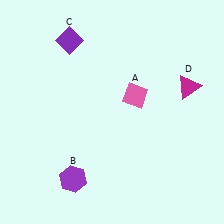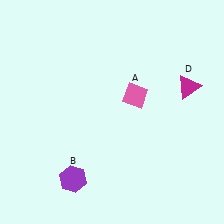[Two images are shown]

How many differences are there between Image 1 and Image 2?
There is 1 difference between the two images.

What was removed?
The purple diamond (C) was removed in Image 2.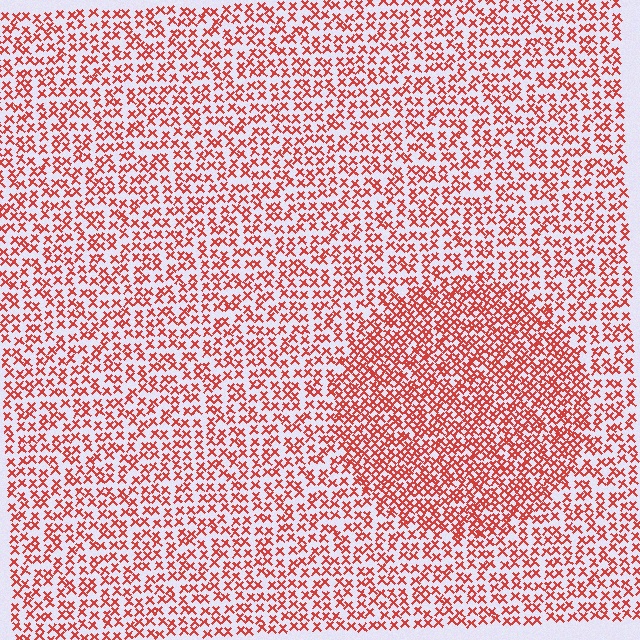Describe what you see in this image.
The image contains small red elements arranged at two different densities. A circle-shaped region is visible where the elements are more densely packed than the surrounding area.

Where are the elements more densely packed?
The elements are more densely packed inside the circle boundary.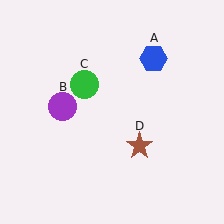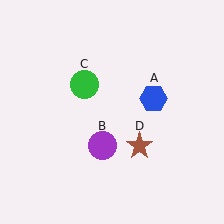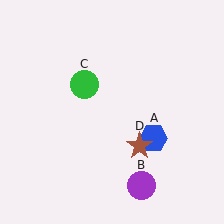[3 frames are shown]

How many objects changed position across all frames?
2 objects changed position: blue hexagon (object A), purple circle (object B).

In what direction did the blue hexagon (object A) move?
The blue hexagon (object A) moved down.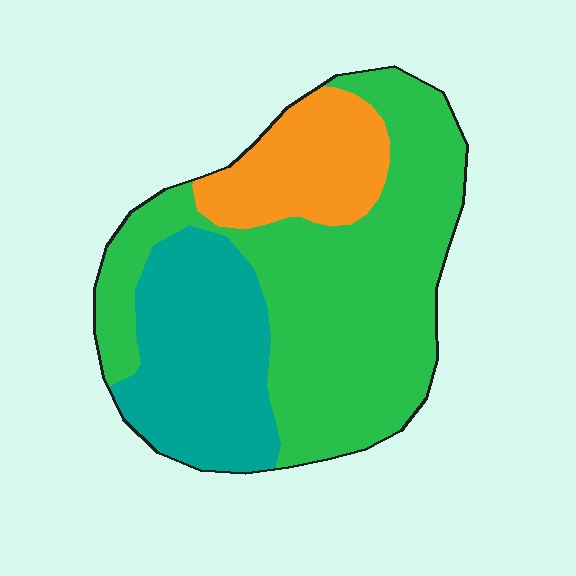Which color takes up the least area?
Orange, at roughly 15%.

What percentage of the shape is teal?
Teal covers roughly 25% of the shape.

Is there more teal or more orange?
Teal.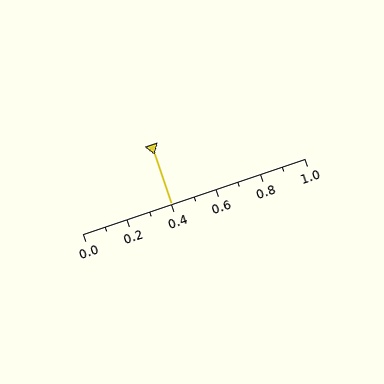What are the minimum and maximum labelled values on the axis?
The axis runs from 0.0 to 1.0.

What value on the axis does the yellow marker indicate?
The marker indicates approximately 0.4.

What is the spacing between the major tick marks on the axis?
The major ticks are spaced 0.2 apart.